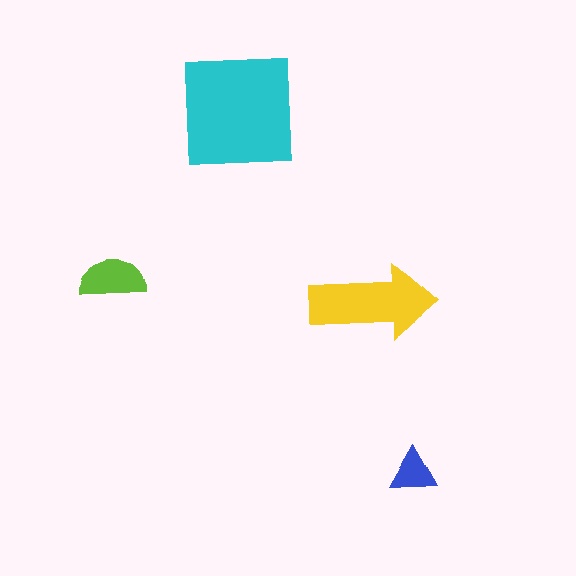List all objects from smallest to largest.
The blue triangle, the lime semicircle, the yellow arrow, the cyan square.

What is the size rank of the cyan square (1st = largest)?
1st.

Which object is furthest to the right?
The blue triangle is rightmost.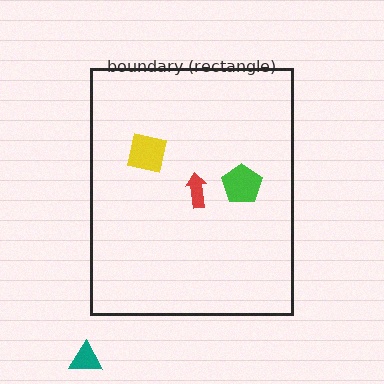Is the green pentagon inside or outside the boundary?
Inside.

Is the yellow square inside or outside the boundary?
Inside.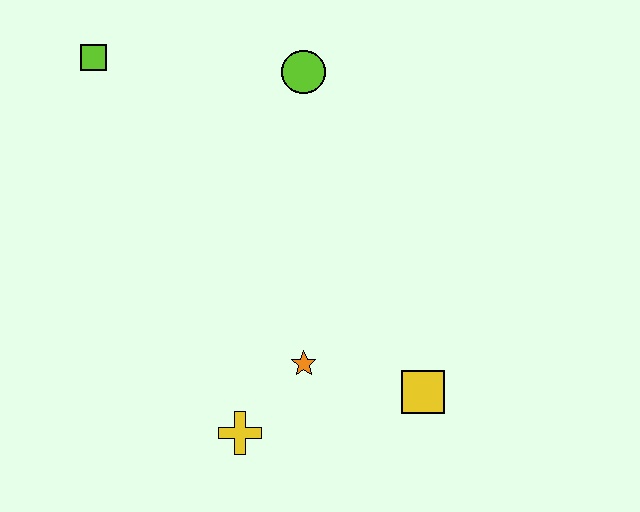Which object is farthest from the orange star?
The lime square is farthest from the orange star.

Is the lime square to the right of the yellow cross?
No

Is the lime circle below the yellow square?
No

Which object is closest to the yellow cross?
The orange star is closest to the yellow cross.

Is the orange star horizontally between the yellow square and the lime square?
Yes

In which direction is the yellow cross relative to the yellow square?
The yellow cross is to the left of the yellow square.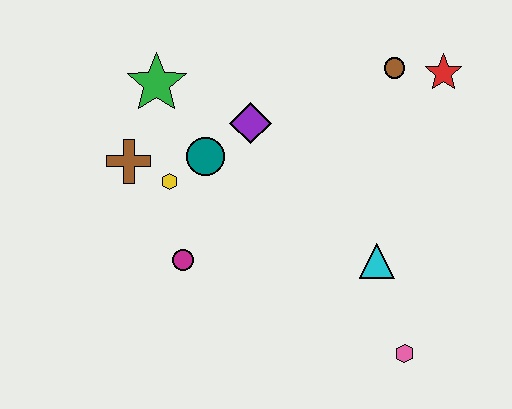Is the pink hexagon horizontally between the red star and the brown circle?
Yes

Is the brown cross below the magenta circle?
No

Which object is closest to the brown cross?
The yellow hexagon is closest to the brown cross.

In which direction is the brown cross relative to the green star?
The brown cross is below the green star.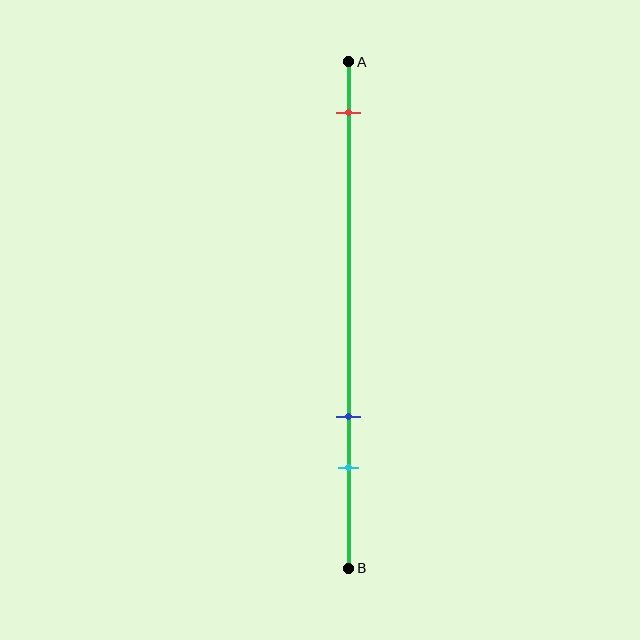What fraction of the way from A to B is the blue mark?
The blue mark is approximately 70% (0.7) of the way from A to B.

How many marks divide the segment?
There are 3 marks dividing the segment.